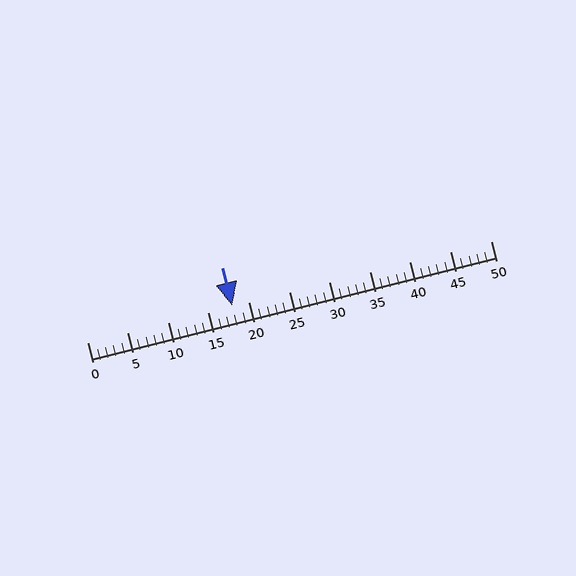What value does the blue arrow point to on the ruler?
The blue arrow points to approximately 18.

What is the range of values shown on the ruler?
The ruler shows values from 0 to 50.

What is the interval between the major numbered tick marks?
The major tick marks are spaced 5 units apart.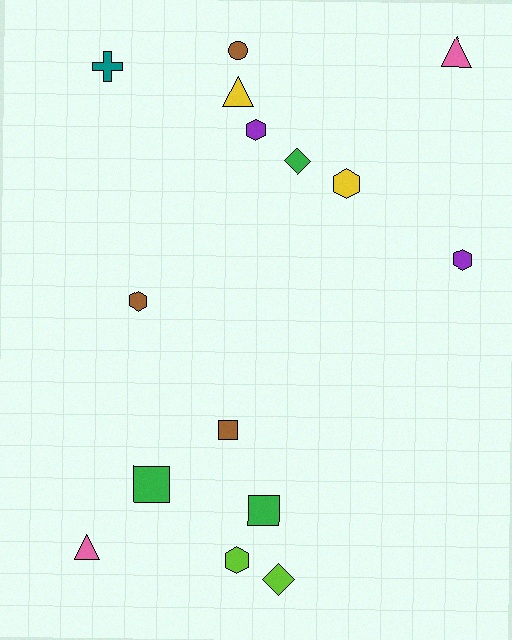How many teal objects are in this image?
There is 1 teal object.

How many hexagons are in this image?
There are 5 hexagons.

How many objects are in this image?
There are 15 objects.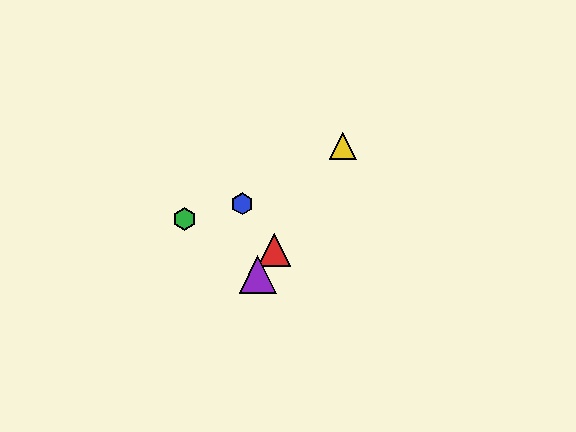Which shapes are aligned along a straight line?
The red triangle, the yellow triangle, the purple triangle are aligned along a straight line.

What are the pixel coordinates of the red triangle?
The red triangle is at (274, 250).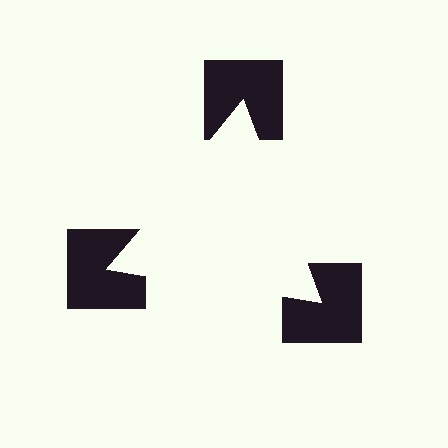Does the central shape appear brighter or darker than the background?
It typically appears slightly brighter than the background, even though no actual brightness change is drawn.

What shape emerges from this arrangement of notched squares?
An illusory triangle — its edges are inferred from the aligned wedge cuts in the notched squares, not physically drawn.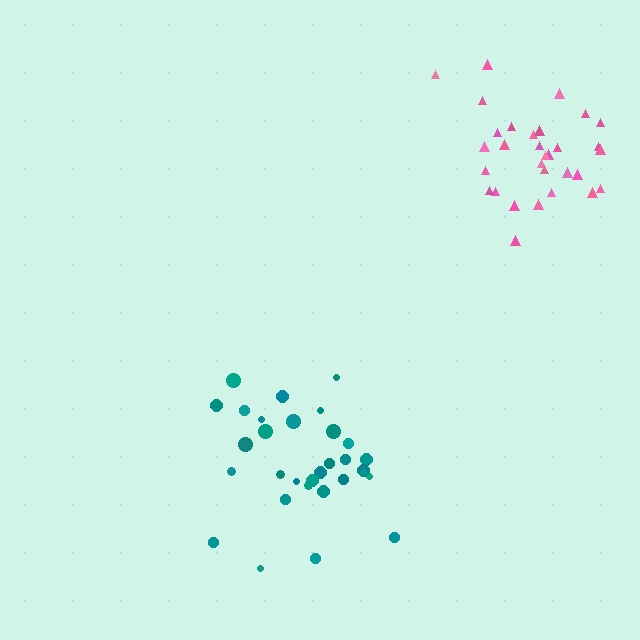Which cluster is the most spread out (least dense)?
Pink.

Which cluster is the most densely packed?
Teal.